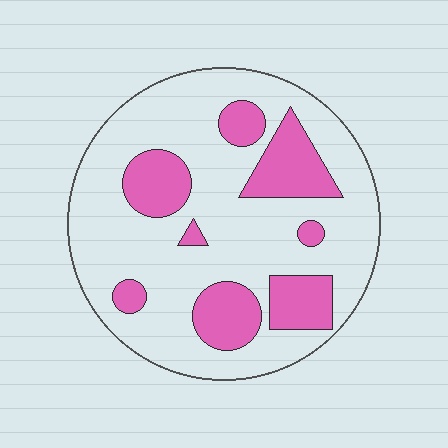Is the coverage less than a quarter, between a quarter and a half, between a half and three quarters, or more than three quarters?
Between a quarter and a half.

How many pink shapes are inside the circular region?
8.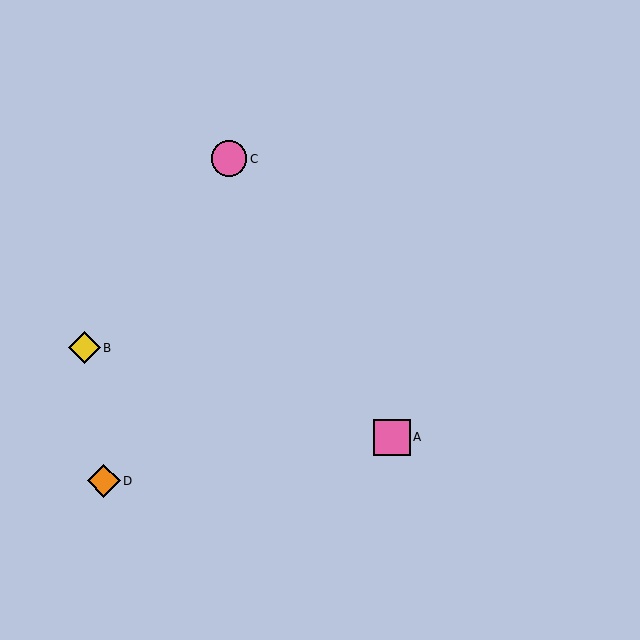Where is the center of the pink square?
The center of the pink square is at (392, 437).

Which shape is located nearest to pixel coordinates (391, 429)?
The pink square (labeled A) at (392, 437) is nearest to that location.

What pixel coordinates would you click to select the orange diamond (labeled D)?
Click at (104, 481) to select the orange diamond D.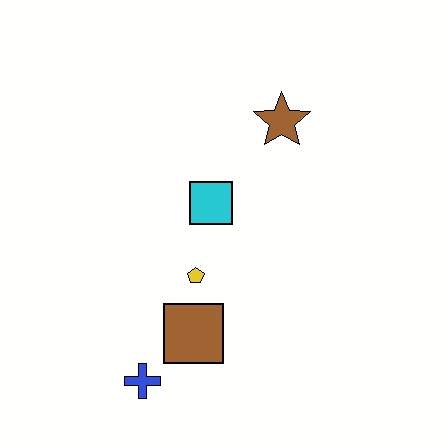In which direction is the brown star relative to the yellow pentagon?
The brown star is above the yellow pentagon.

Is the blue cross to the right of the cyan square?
No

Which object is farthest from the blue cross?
The brown star is farthest from the blue cross.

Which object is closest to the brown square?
The yellow pentagon is closest to the brown square.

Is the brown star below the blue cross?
No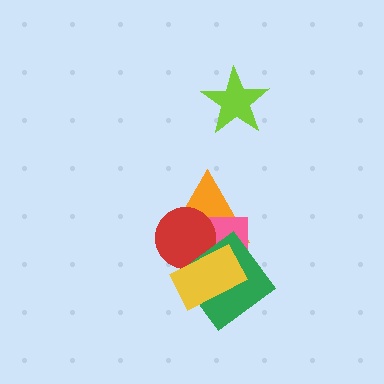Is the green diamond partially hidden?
Yes, it is partially covered by another shape.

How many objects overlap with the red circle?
4 objects overlap with the red circle.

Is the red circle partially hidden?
Yes, it is partially covered by another shape.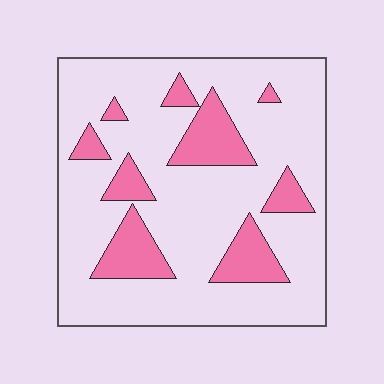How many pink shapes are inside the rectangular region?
9.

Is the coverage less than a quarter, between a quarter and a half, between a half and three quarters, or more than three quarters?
Less than a quarter.